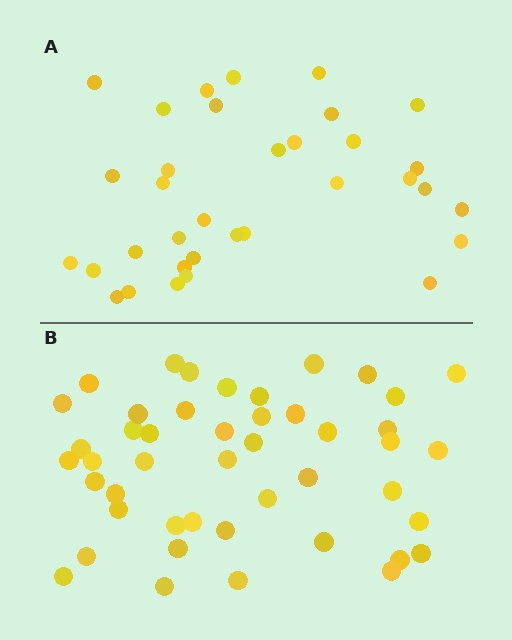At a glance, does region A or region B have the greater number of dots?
Region B (the bottom region) has more dots.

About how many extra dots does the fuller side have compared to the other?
Region B has roughly 12 or so more dots than region A.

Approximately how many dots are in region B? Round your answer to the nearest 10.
About 50 dots. (The exact count is 46, which rounds to 50.)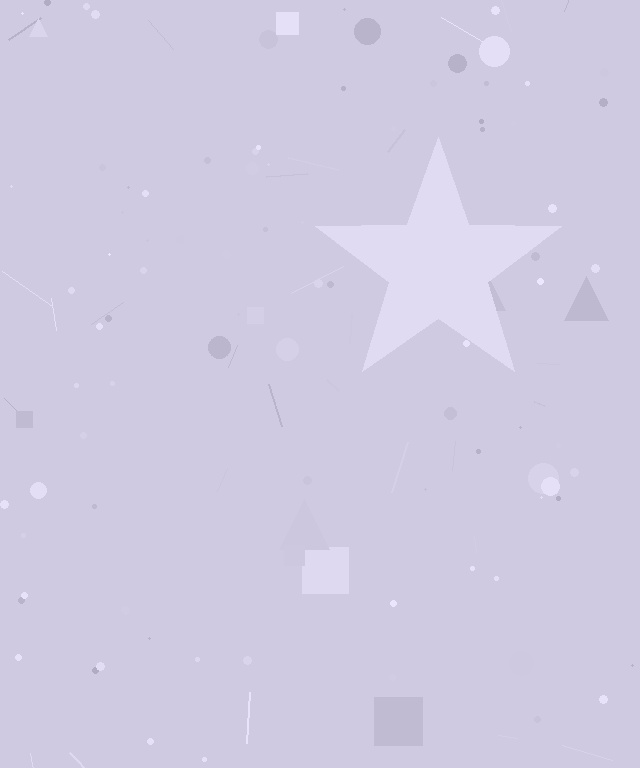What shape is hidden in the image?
A star is hidden in the image.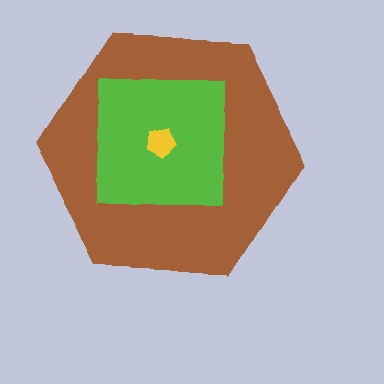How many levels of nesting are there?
3.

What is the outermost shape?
The brown hexagon.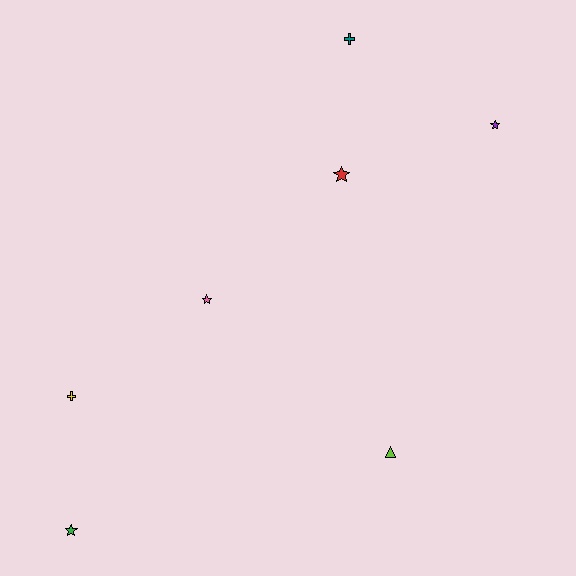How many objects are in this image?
There are 7 objects.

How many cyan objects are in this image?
There are no cyan objects.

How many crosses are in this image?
There are 2 crosses.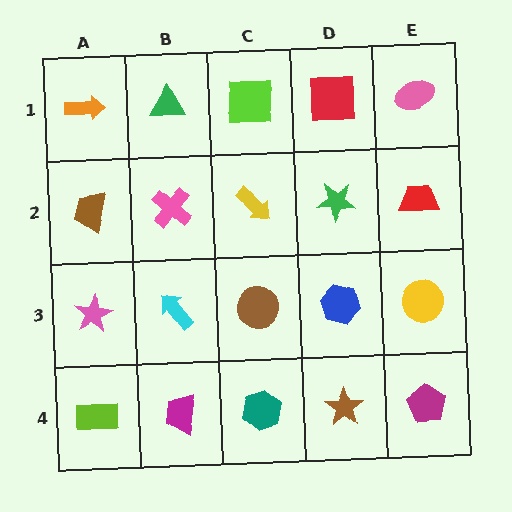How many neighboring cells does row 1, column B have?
3.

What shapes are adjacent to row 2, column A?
An orange arrow (row 1, column A), a pink star (row 3, column A), a pink cross (row 2, column B).